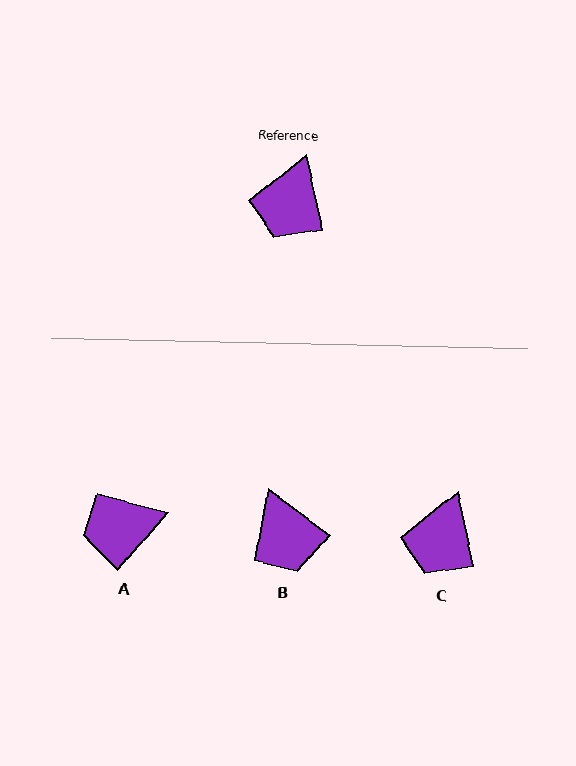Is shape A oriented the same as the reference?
No, it is off by about 53 degrees.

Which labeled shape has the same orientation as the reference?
C.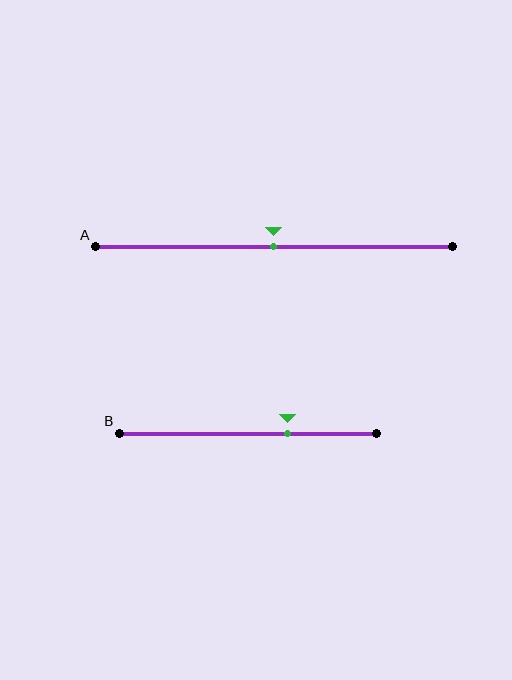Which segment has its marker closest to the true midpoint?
Segment A has its marker closest to the true midpoint.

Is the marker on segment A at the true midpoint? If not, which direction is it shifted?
Yes, the marker on segment A is at the true midpoint.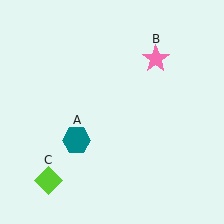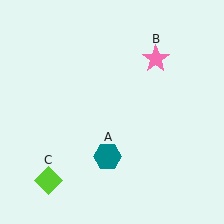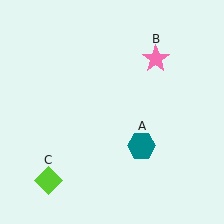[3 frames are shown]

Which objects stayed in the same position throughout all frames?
Pink star (object B) and lime diamond (object C) remained stationary.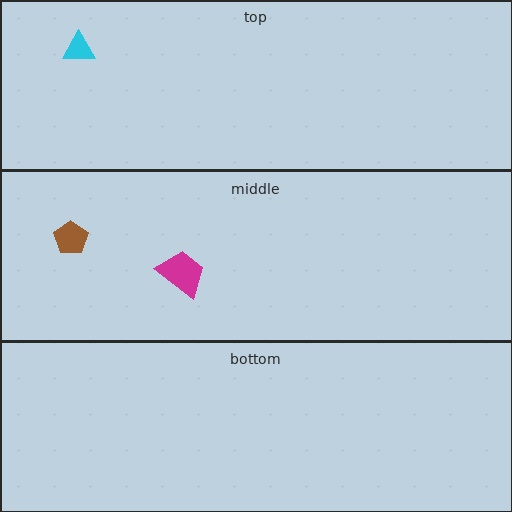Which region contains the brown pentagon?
The middle region.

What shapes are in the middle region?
The magenta trapezoid, the brown pentagon.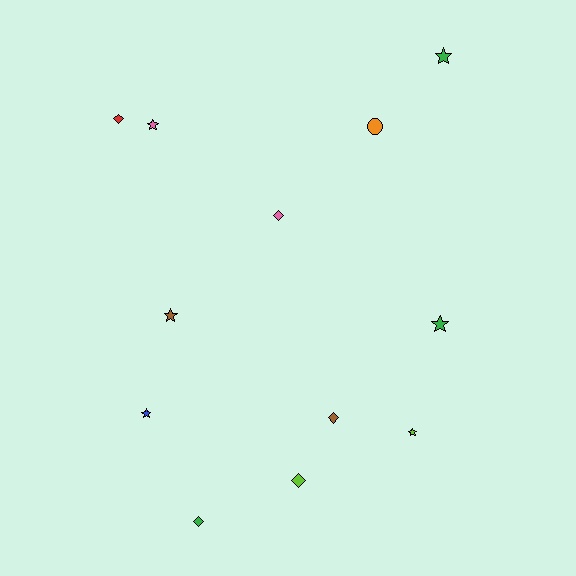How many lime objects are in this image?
There are 2 lime objects.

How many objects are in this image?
There are 12 objects.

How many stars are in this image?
There are 6 stars.